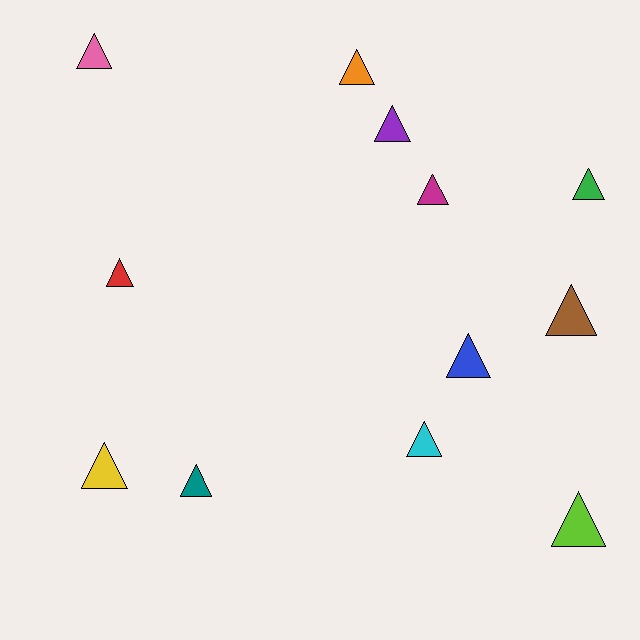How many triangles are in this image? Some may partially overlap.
There are 12 triangles.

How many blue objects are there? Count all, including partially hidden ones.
There is 1 blue object.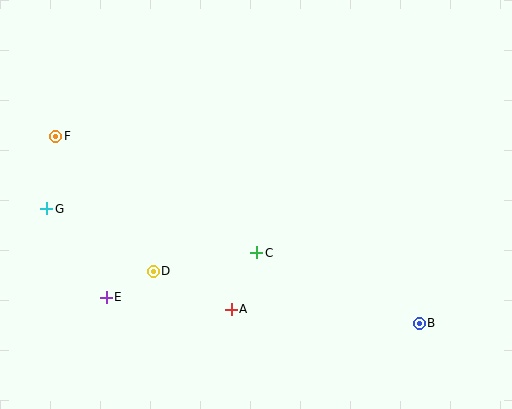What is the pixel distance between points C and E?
The distance between C and E is 157 pixels.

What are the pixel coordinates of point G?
Point G is at (47, 209).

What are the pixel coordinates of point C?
Point C is at (257, 253).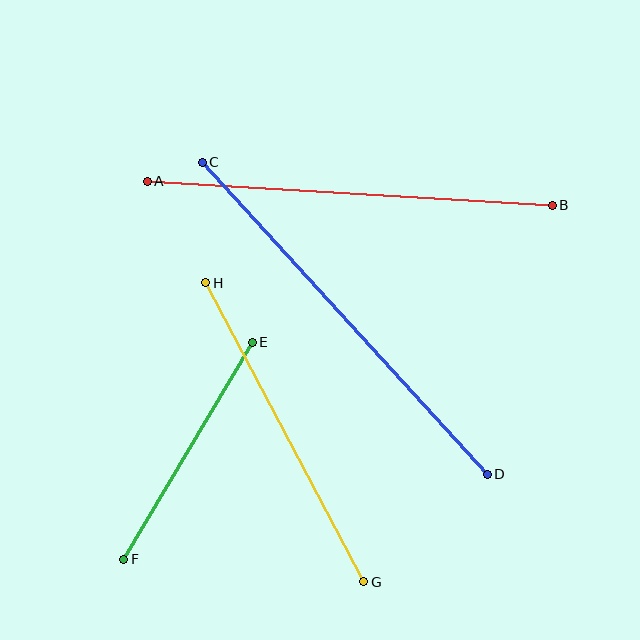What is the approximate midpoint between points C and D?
The midpoint is at approximately (345, 318) pixels.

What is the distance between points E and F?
The distance is approximately 253 pixels.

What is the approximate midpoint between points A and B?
The midpoint is at approximately (350, 193) pixels.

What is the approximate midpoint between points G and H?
The midpoint is at approximately (285, 432) pixels.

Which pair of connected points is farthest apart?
Points C and D are farthest apart.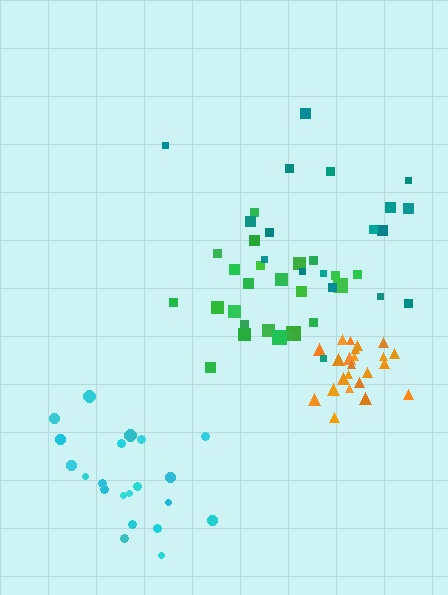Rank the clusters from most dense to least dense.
orange, cyan, green, teal.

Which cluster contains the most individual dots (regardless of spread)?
Green (24).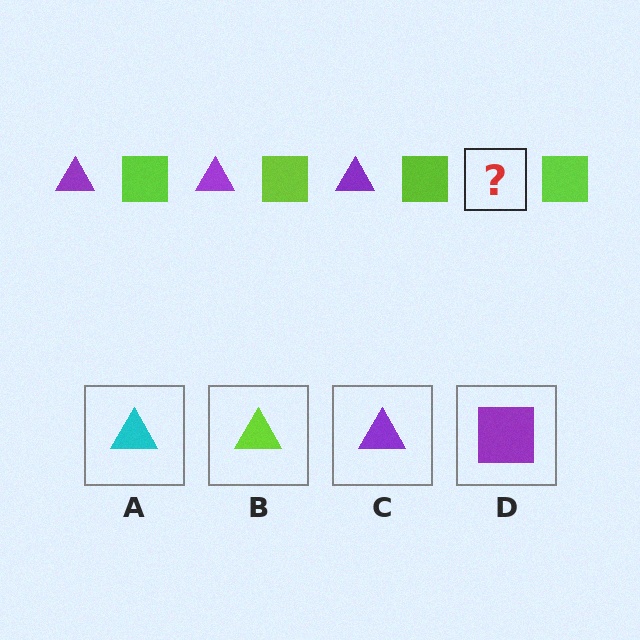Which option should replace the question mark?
Option C.